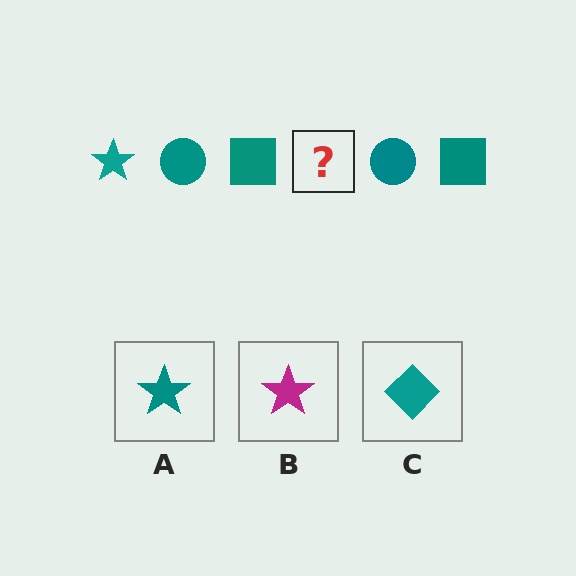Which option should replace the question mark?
Option A.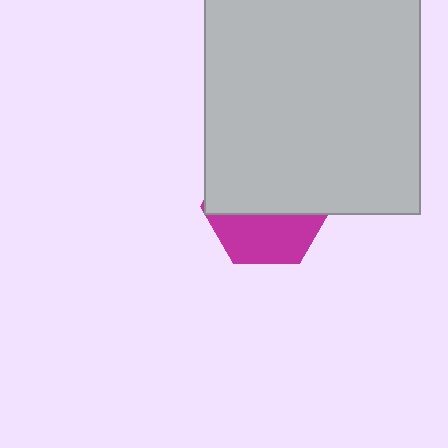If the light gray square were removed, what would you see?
You would see the complete magenta hexagon.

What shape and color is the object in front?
The object in front is a light gray square.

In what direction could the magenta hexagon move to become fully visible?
The magenta hexagon could move down. That would shift it out from behind the light gray square entirely.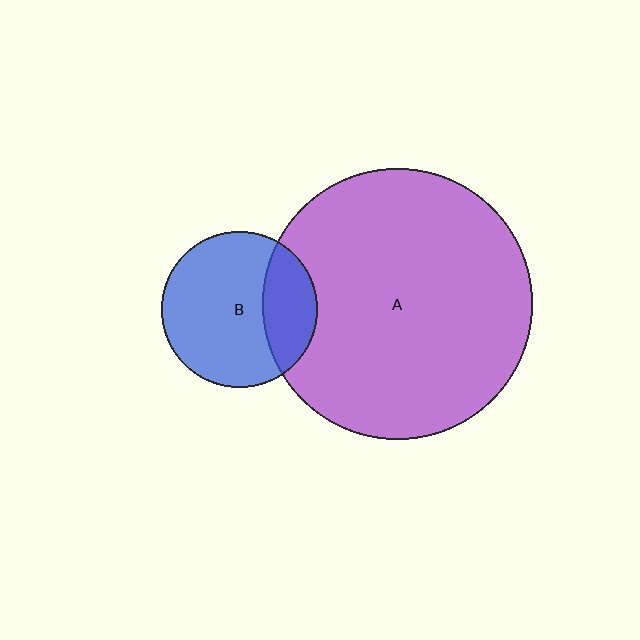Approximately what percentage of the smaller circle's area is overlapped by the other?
Approximately 25%.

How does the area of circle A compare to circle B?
Approximately 3.0 times.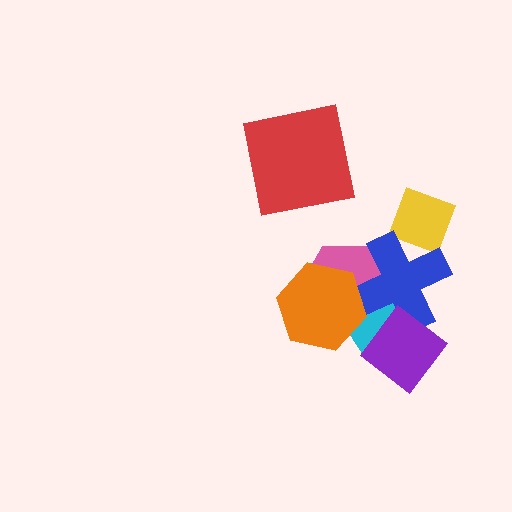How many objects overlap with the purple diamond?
2 objects overlap with the purple diamond.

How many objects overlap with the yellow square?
1 object overlaps with the yellow square.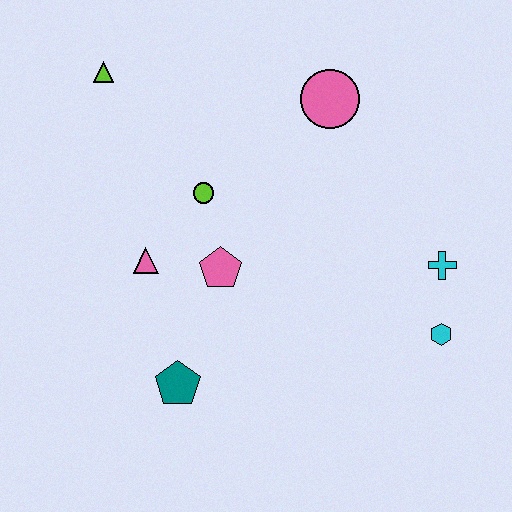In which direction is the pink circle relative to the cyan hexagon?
The pink circle is above the cyan hexagon.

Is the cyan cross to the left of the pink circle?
No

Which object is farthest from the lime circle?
The cyan hexagon is farthest from the lime circle.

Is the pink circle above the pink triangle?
Yes